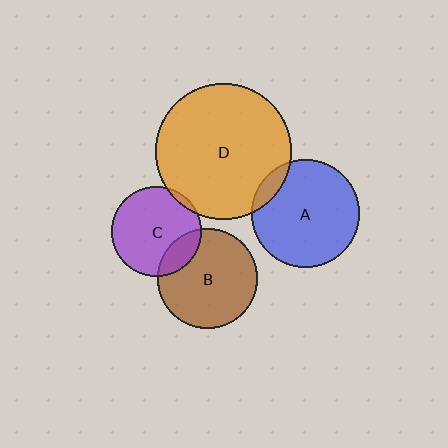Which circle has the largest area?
Circle D (orange).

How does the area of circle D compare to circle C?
Approximately 2.3 times.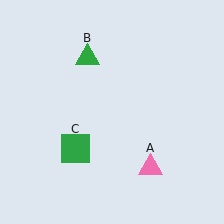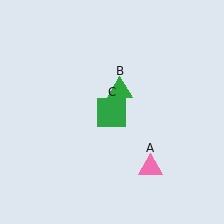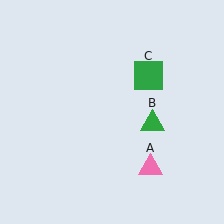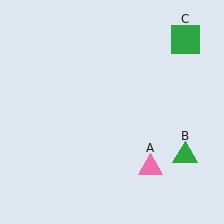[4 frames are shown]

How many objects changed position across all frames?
2 objects changed position: green triangle (object B), green square (object C).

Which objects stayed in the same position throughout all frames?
Pink triangle (object A) remained stationary.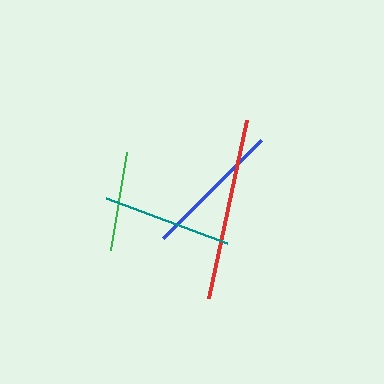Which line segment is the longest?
The red line is the longest at approximately 182 pixels.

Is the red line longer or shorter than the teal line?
The red line is longer than the teal line.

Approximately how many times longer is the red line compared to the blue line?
The red line is approximately 1.3 times the length of the blue line.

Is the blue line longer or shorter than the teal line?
The blue line is longer than the teal line.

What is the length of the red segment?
The red segment is approximately 182 pixels long.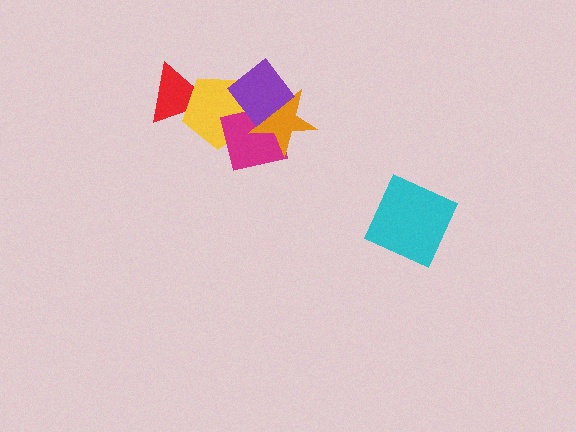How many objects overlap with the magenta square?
3 objects overlap with the magenta square.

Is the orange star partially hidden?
Yes, it is partially covered by another shape.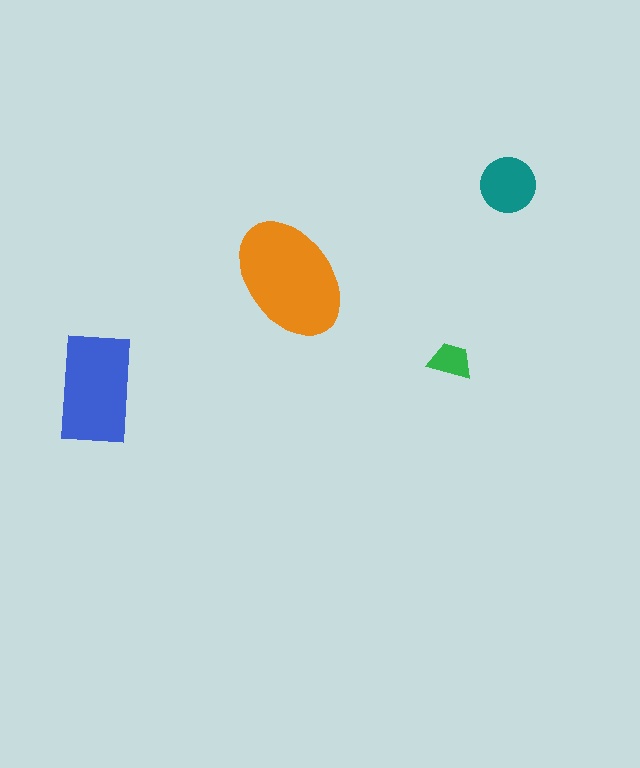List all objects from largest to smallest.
The orange ellipse, the blue rectangle, the teal circle, the green trapezoid.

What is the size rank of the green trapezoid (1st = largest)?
4th.